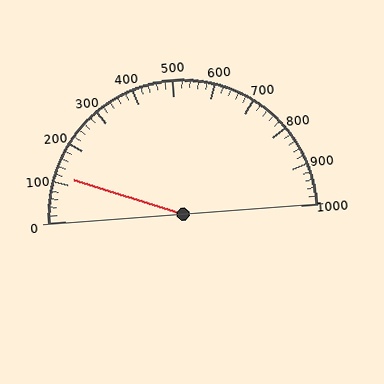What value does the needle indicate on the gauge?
The needle indicates approximately 120.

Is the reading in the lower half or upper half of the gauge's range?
The reading is in the lower half of the range (0 to 1000).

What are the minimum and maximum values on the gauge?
The gauge ranges from 0 to 1000.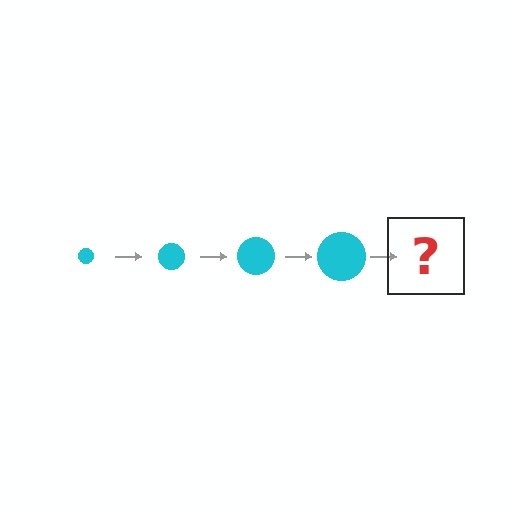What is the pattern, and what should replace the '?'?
The pattern is that the circle gets progressively larger each step. The '?' should be a cyan circle, larger than the previous one.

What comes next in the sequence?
The next element should be a cyan circle, larger than the previous one.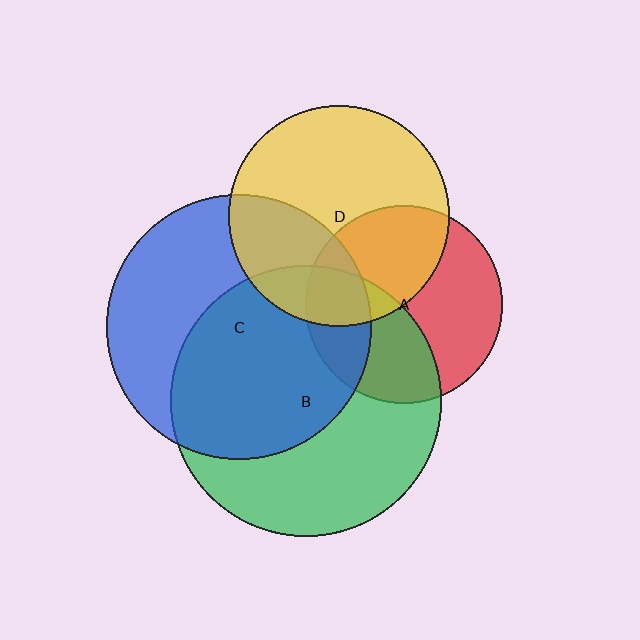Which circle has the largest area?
Circle B (green).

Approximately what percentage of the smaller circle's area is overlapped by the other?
Approximately 40%.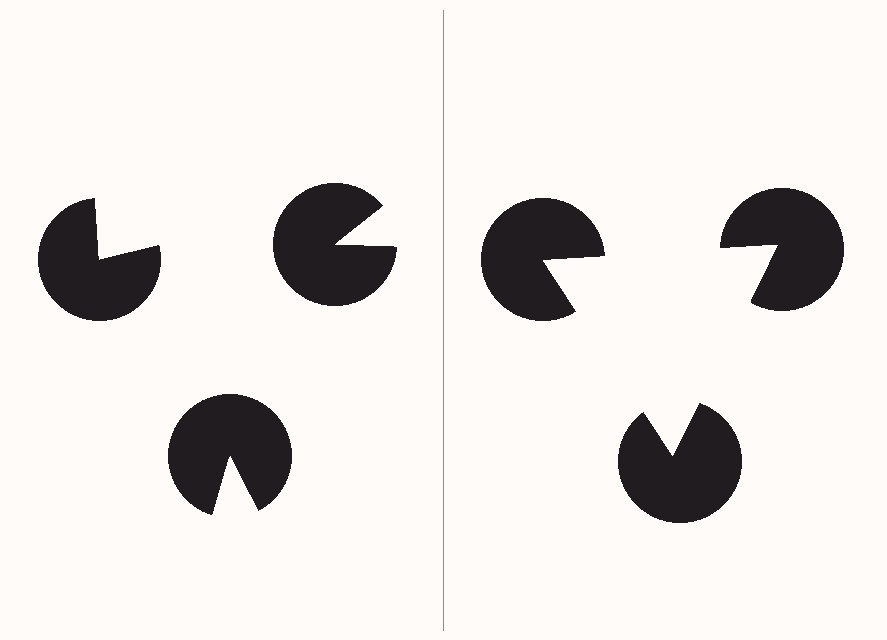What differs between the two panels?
The pac-man discs are positioned identically on both sides; only the wedge orientations differ. On the right they align to a triangle; on the left they are misaligned.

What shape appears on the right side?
An illusory triangle.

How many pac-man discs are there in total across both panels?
6 — 3 on each side.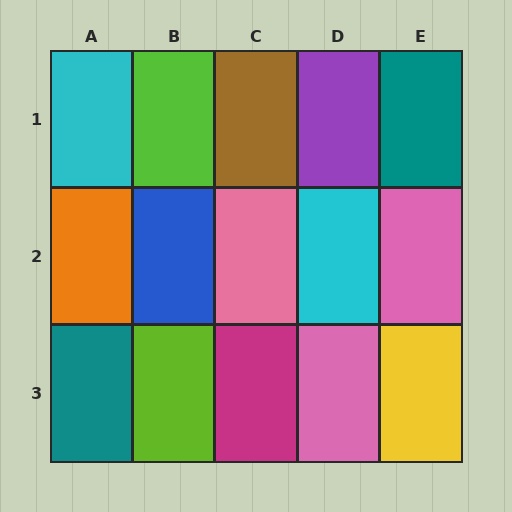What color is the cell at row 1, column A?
Cyan.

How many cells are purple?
1 cell is purple.